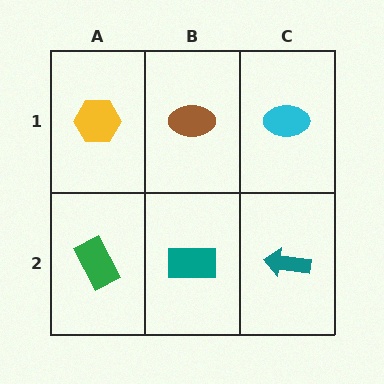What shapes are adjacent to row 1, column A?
A green rectangle (row 2, column A), a brown ellipse (row 1, column B).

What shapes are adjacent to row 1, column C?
A teal arrow (row 2, column C), a brown ellipse (row 1, column B).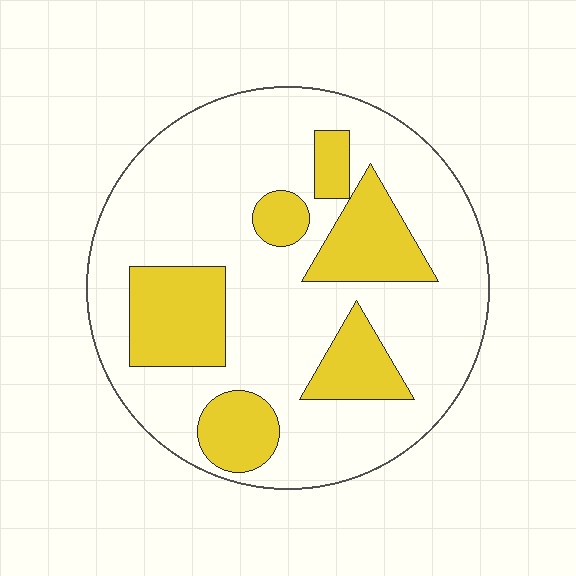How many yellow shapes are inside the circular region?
6.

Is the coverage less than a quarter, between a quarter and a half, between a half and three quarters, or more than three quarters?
Between a quarter and a half.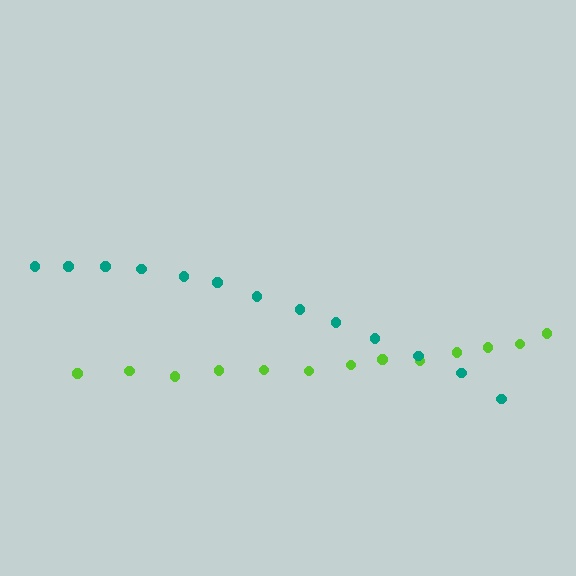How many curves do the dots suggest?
There are 2 distinct paths.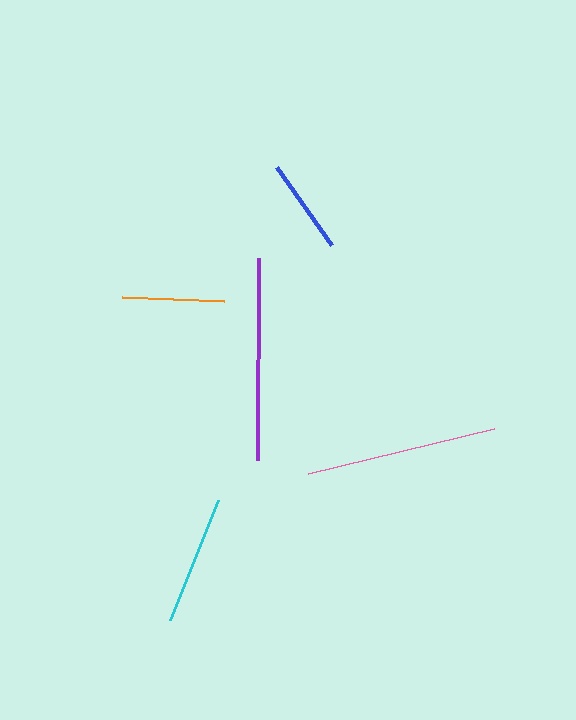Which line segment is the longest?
The purple line is the longest at approximately 202 pixels.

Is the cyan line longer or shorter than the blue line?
The cyan line is longer than the blue line.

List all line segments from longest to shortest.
From longest to shortest: purple, pink, cyan, orange, blue.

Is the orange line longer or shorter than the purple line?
The purple line is longer than the orange line.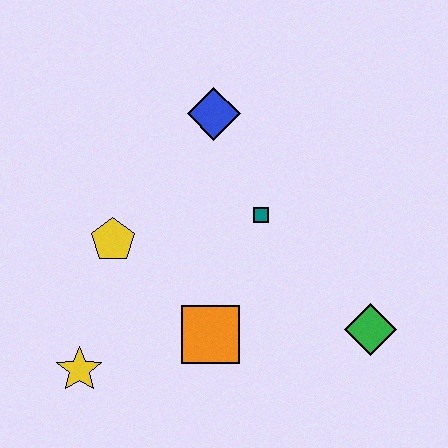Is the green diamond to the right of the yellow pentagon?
Yes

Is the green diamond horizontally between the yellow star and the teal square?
No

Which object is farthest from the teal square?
The yellow star is farthest from the teal square.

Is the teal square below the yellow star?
No